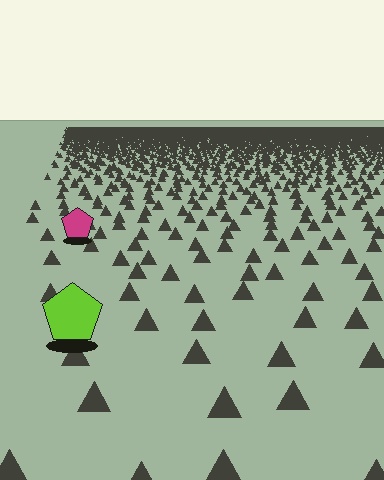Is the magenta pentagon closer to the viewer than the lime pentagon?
No. The lime pentagon is closer — you can tell from the texture gradient: the ground texture is coarser near it.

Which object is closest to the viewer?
The lime pentagon is closest. The texture marks near it are larger and more spread out.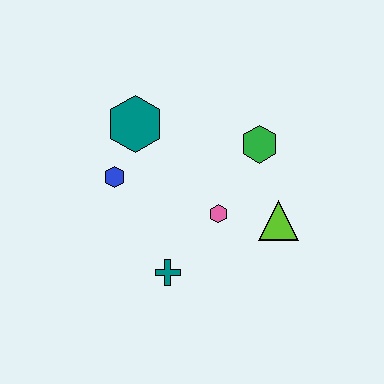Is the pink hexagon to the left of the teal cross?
No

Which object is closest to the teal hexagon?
The blue hexagon is closest to the teal hexagon.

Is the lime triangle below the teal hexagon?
Yes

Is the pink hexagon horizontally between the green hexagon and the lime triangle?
No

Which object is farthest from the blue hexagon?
The lime triangle is farthest from the blue hexagon.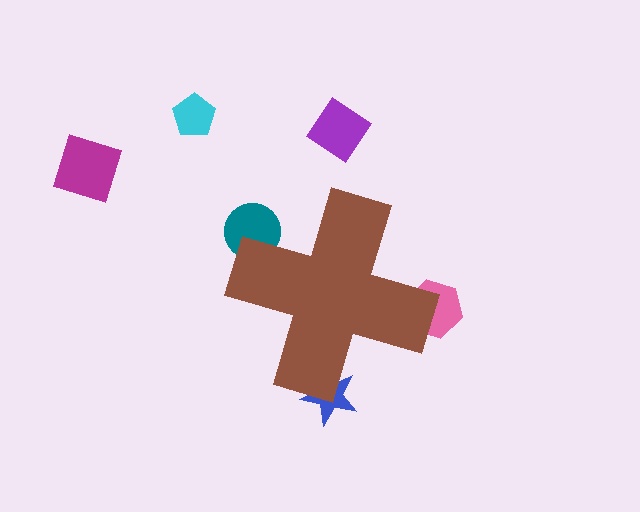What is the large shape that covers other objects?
A brown cross.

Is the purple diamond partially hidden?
No, the purple diamond is fully visible.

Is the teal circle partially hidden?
Yes, the teal circle is partially hidden behind the brown cross.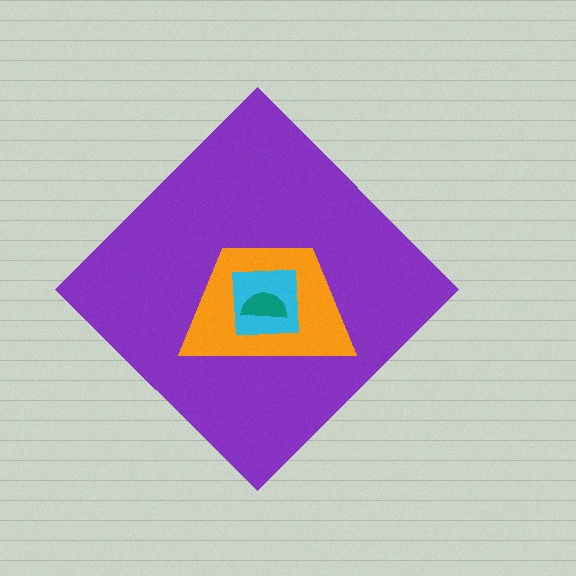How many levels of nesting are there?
4.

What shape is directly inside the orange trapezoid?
The cyan square.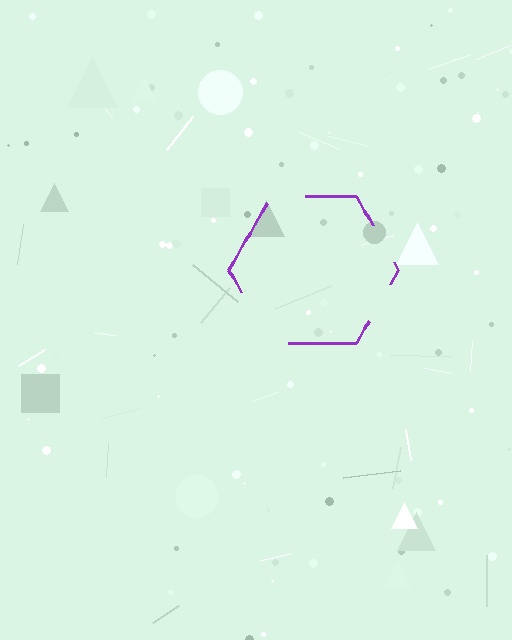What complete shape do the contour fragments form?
The contour fragments form a hexagon.